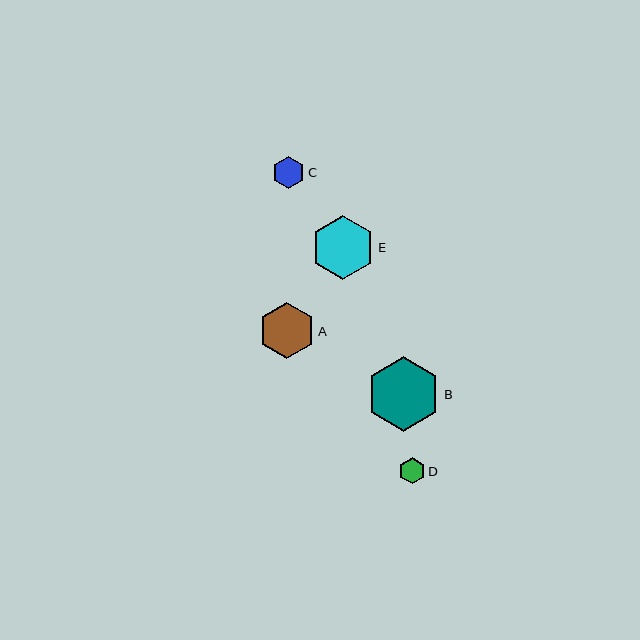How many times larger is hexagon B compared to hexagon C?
Hexagon B is approximately 2.3 times the size of hexagon C.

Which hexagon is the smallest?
Hexagon D is the smallest with a size of approximately 26 pixels.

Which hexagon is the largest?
Hexagon B is the largest with a size of approximately 75 pixels.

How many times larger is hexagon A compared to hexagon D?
Hexagon A is approximately 2.2 times the size of hexagon D.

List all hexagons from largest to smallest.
From largest to smallest: B, E, A, C, D.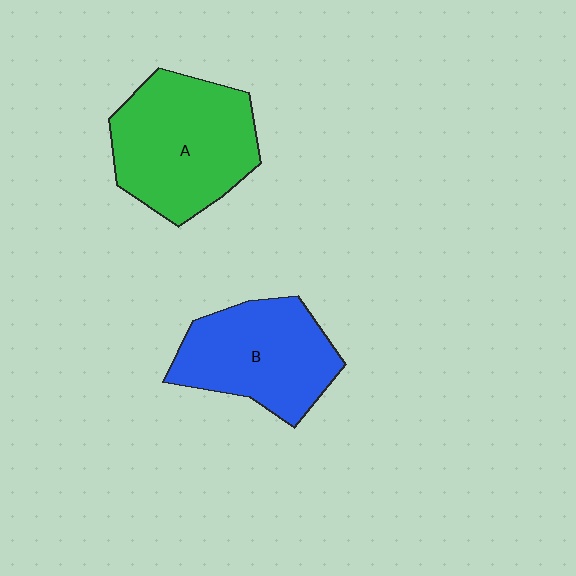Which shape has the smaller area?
Shape B (blue).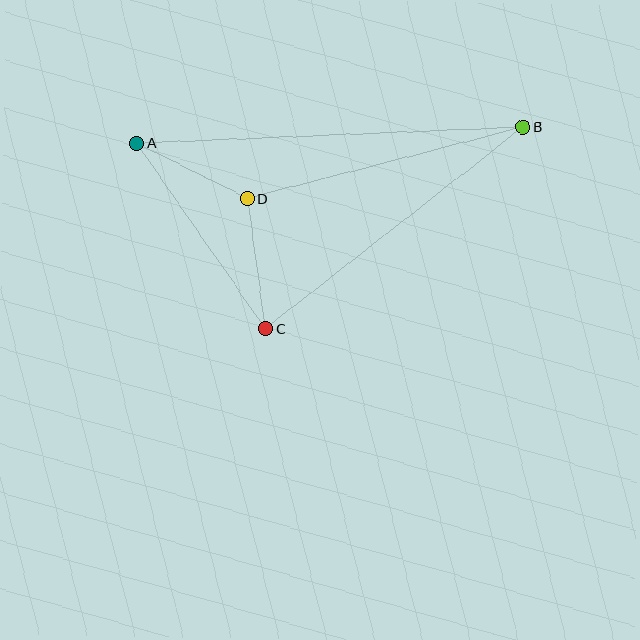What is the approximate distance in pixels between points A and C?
The distance between A and C is approximately 226 pixels.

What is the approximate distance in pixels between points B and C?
The distance between B and C is approximately 327 pixels.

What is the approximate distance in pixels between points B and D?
The distance between B and D is approximately 285 pixels.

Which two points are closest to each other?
Points A and D are closest to each other.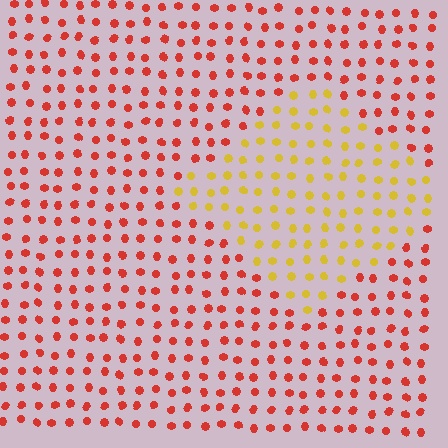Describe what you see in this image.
The image is filled with small red elements in a uniform arrangement. A diamond-shaped region is visible where the elements are tinted to a slightly different hue, forming a subtle color boundary.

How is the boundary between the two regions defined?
The boundary is defined purely by a slight shift in hue (about 49 degrees). Spacing, size, and orientation are identical on both sides.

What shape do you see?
I see a diamond.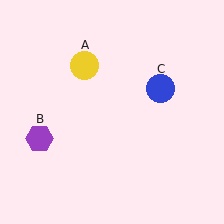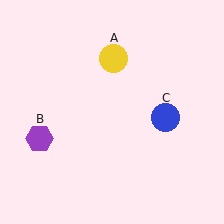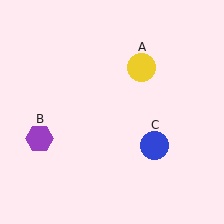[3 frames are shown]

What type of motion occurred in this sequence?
The yellow circle (object A), blue circle (object C) rotated clockwise around the center of the scene.